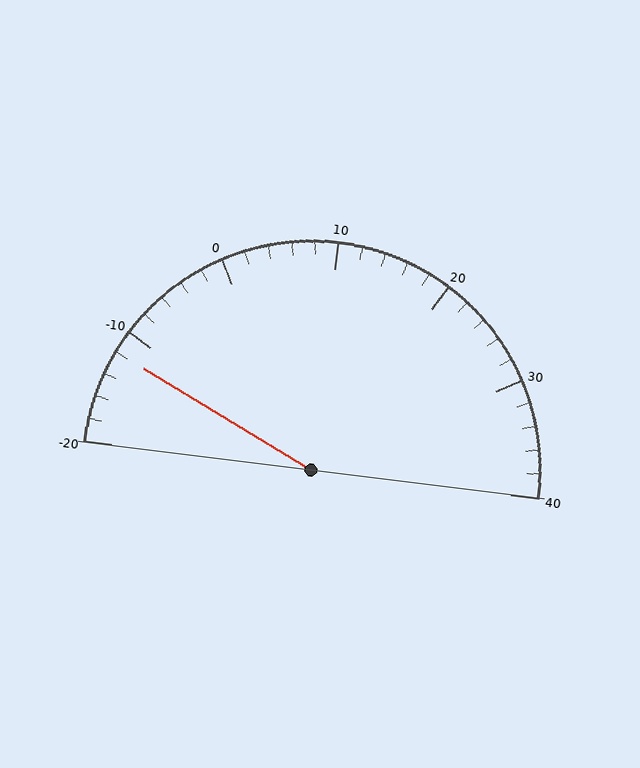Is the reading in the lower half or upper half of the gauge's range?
The reading is in the lower half of the range (-20 to 40).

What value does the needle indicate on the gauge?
The needle indicates approximately -12.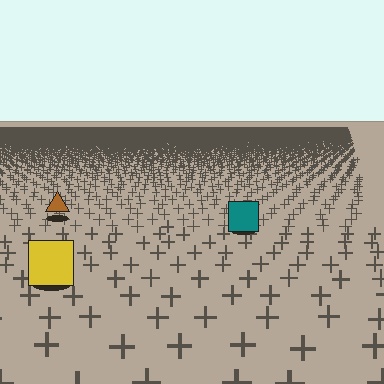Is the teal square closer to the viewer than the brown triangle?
Yes. The teal square is closer — you can tell from the texture gradient: the ground texture is coarser near it.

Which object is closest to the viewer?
The yellow square is closest. The texture marks near it are larger and more spread out.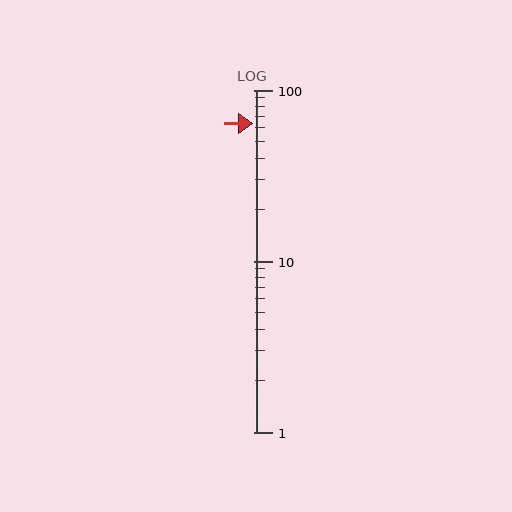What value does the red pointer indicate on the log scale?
The pointer indicates approximately 64.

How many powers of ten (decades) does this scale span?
The scale spans 2 decades, from 1 to 100.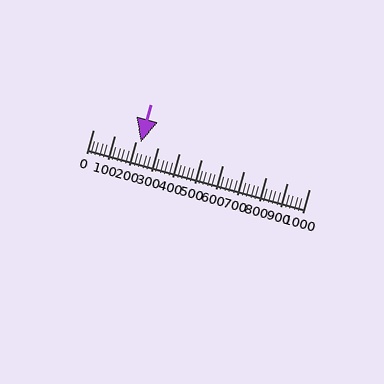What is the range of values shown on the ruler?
The ruler shows values from 0 to 1000.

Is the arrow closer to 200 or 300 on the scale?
The arrow is closer to 200.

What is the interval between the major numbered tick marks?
The major tick marks are spaced 100 units apart.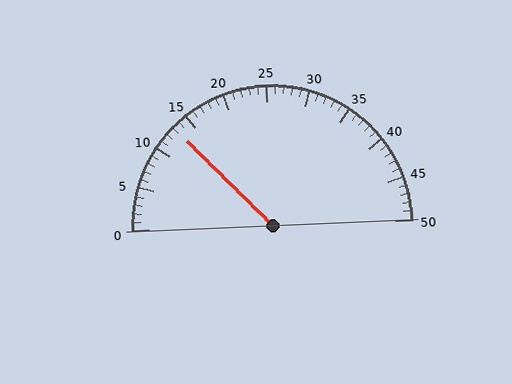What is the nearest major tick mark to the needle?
The nearest major tick mark is 15.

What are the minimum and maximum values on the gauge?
The gauge ranges from 0 to 50.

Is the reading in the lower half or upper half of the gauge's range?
The reading is in the lower half of the range (0 to 50).